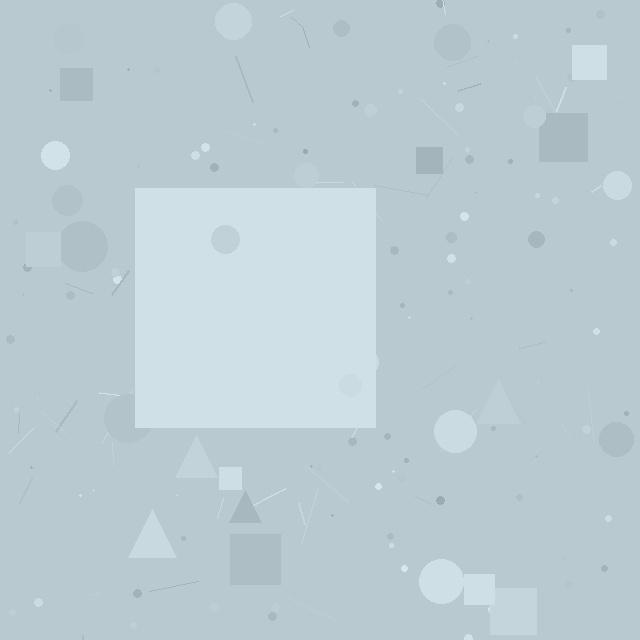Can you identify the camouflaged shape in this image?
The camouflaged shape is a square.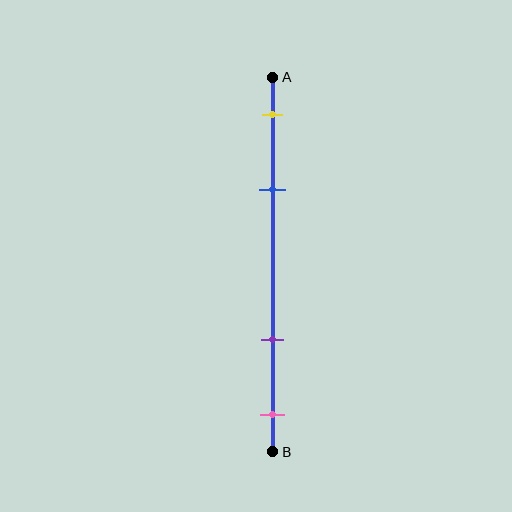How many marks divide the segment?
There are 4 marks dividing the segment.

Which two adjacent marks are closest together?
The yellow and blue marks are the closest adjacent pair.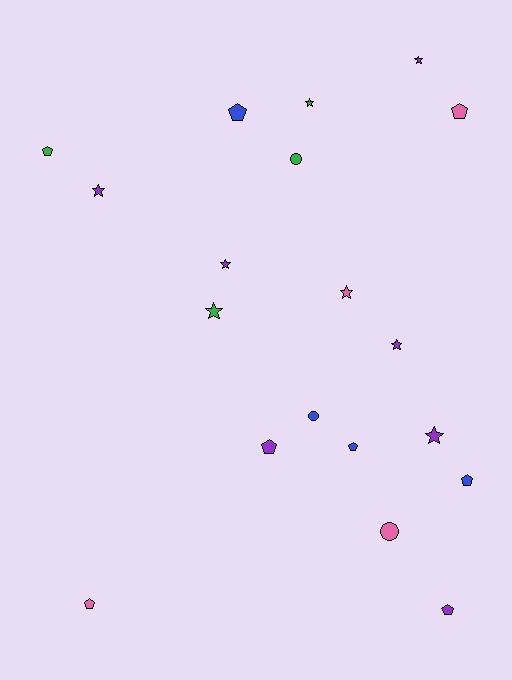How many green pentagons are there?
There is 1 green pentagon.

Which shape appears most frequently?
Pentagon, with 8 objects.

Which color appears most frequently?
Purple, with 7 objects.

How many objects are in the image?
There are 19 objects.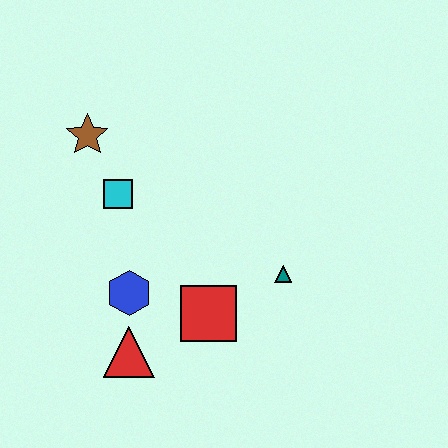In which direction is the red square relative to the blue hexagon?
The red square is to the right of the blue hexagon.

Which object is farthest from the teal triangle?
The brown star is farthest from the teal triangle.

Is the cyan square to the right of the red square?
No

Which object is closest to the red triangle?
The blue hexagon is closest to the red triangle.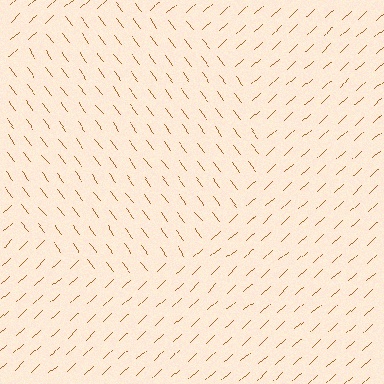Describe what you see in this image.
The image is filled with small brown line segments. A circle region in the image has lines oriented differently from the surrounding lines, creating a visible texture boundary.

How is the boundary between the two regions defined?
The boundary is defined purely by a change in line orientation (approximately 84 degrees difference). All lines are the same color and thickness.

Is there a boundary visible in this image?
Yes, there is a texture boundary formed by a change in line orientation.